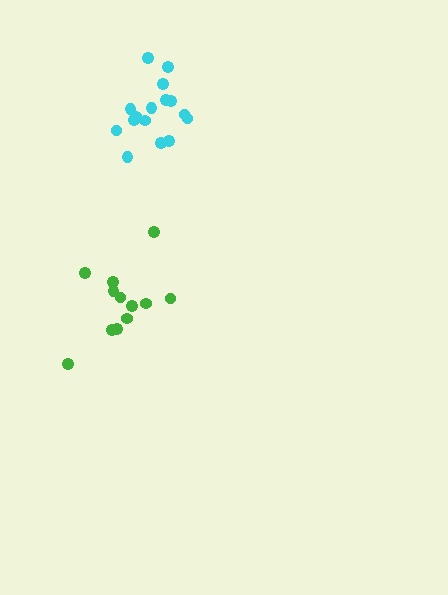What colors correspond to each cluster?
The clusters are colored: green, cyan.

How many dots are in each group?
Group 1: 12 dots, Group 2: 16 dots (28 total).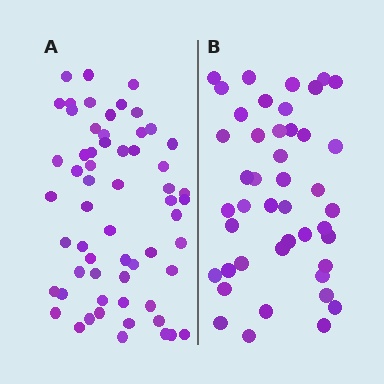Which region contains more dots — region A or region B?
Region A (the left region) has more dots.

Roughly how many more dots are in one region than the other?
Region A has approximately 15 more dots than region B.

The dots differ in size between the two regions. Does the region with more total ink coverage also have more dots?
No. Region B has more total ink coverage because its dots are larger, but region A actually contains more individual dots. Total area can be misleading — the number of items is what matters here.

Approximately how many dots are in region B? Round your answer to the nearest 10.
About 40 dots. (The exact count is 44, which rounds to 40.)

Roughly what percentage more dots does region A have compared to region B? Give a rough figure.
About 35% more.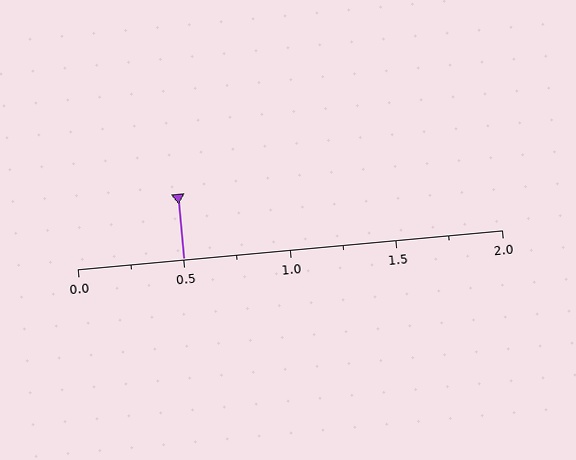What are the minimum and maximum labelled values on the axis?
The axis runs from 0.0 to 2.0.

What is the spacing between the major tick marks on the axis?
The major ticks are spaced 0.5 apart.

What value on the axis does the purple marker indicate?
The marker indicates approximately 0.5.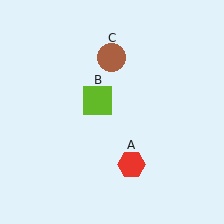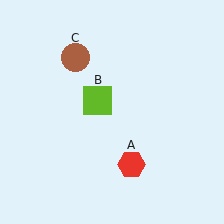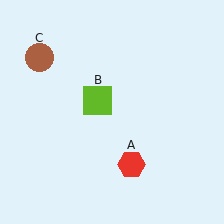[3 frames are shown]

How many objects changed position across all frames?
1 object changed position: brown circle (object C).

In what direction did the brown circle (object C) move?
The brown circle (object C) moved left.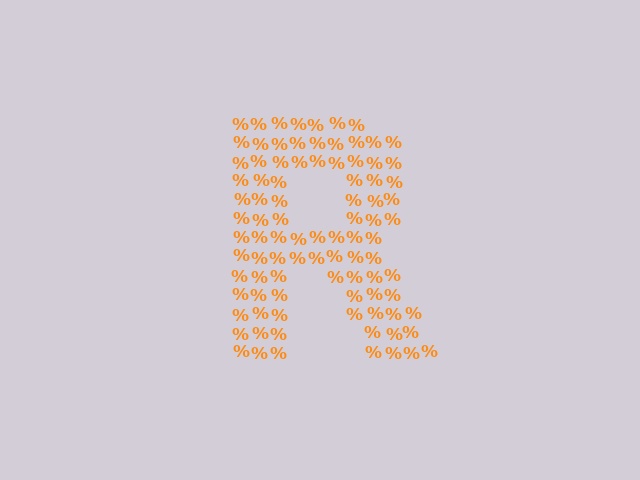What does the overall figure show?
The overall figure shows the letter R.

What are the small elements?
The small elements are percent signs.